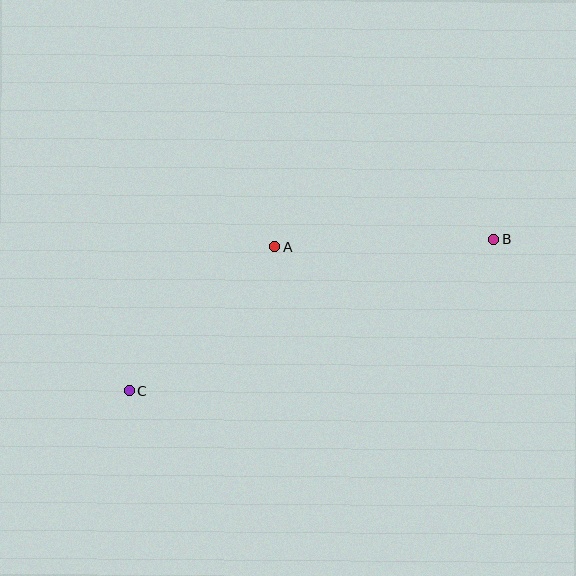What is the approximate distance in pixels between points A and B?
The distance between A and B is approximately 219 pixels.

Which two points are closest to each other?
Points A and C are closest to each other.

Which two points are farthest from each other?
Points B and C are farthest from each other.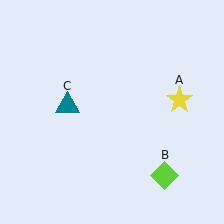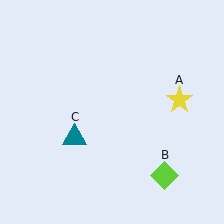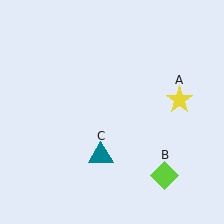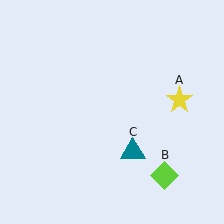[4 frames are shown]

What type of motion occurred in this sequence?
The teal triangle (object C) rotated counterclockwise around the center of the scene.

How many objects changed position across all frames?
1 object changed position: teal triangle (object C).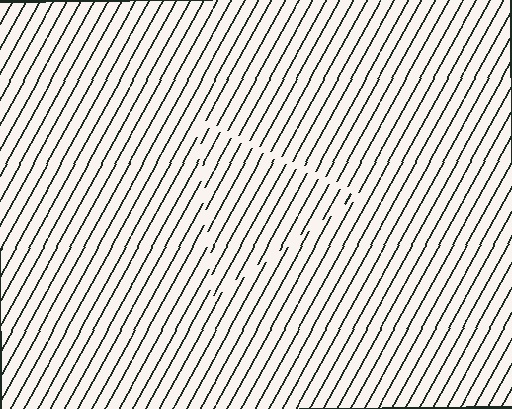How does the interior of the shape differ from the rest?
The interior of the shape contains the same grating, shifted by half a period — the contour is defined by the phase discontinuity where line-ends from the inner and outer gratings abut.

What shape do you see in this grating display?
An illusory triangle. The interior of the shape contains the same grating, shifted by half a period — the contour is defined by the phase discontinuity where line-ends from the inner and outer gratings abut.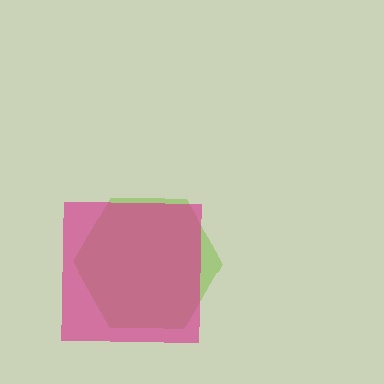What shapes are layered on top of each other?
The layered shapes are: a lime hexagon, a magenta square.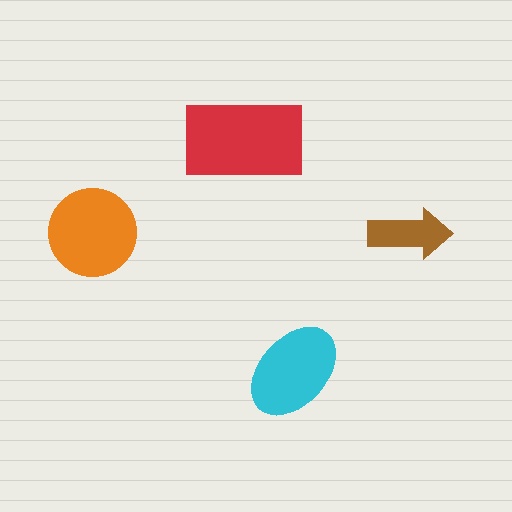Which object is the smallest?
The brown arrow.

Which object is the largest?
The red rectangle.